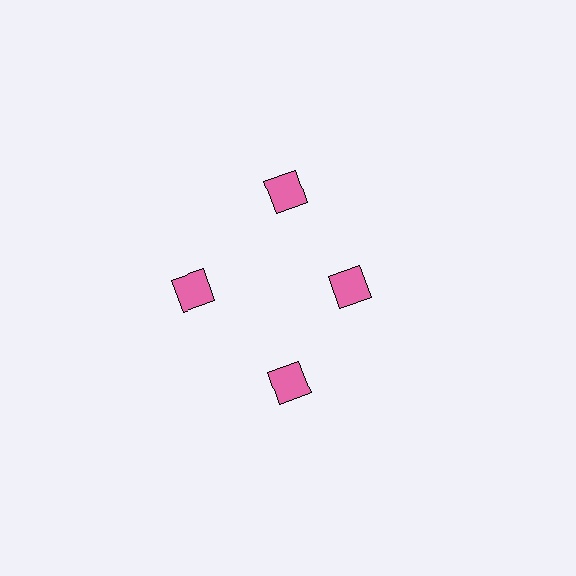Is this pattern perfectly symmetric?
No. The 4 pink squares are arranged in a ring, but one element near the 3 o'clock position is pulled inward toward the center, breaking the 4-fold rotational symmetry.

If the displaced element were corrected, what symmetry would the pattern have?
It would have 4-fold rotational symmetry — the pattern would map onto itself every 90 degrees.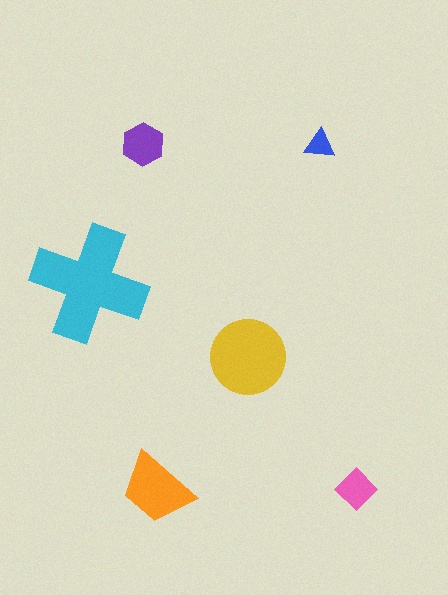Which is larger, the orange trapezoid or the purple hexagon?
The orange trapezoid.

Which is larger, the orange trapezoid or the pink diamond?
The orange trapezoid.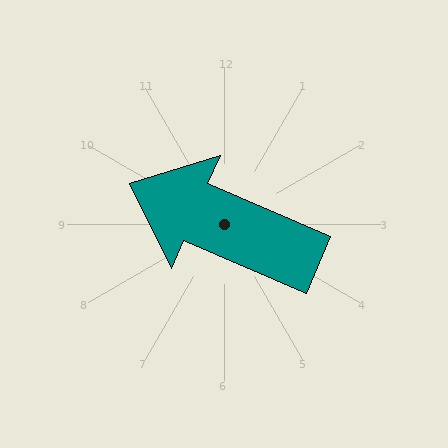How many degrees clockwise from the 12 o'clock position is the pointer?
Approximately 293 degrees.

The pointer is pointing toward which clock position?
Roughly 10 o'clock.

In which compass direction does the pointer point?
Northwest.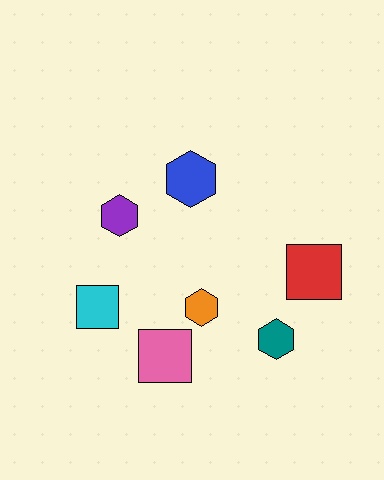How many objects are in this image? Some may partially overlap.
There are 7 objects.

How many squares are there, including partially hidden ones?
There are 3 squares.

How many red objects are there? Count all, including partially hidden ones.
There is 1 red object.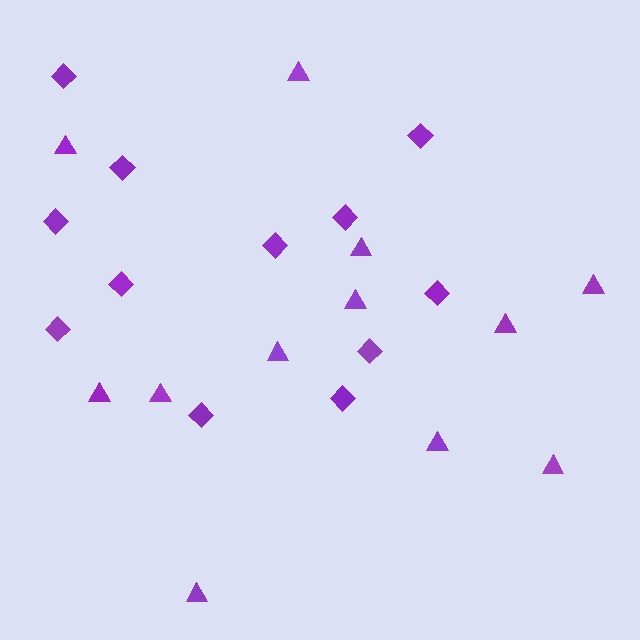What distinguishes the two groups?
There are 2 groups: one group of diamonds (12) and one group of triangles (12).